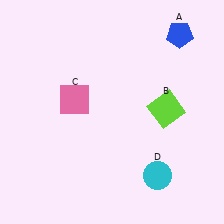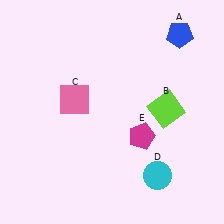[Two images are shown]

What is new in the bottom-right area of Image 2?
A magenta pentagon (E) was added in the bottom-right area of Image 2.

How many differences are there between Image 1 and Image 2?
There is 1 difference between the two images.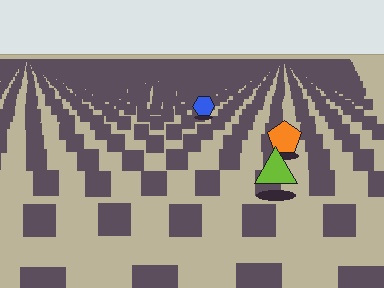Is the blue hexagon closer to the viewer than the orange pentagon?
No. The orange pentagon is closer — you can tell from the texture gradient: the ground texture is coarser near it.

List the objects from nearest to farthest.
From nearest to farthest: the lime triangle, the orange pentagon, the blue hexagon.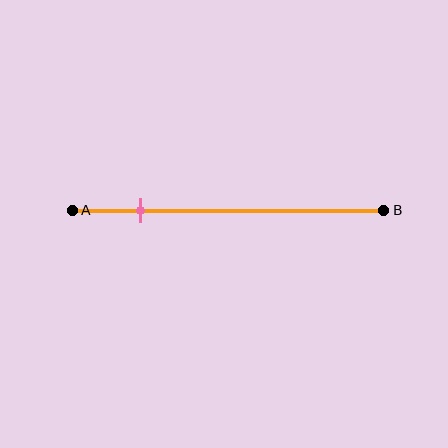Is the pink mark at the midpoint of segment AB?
No, the mark is at about 20% from A, not at the 50% midpoint.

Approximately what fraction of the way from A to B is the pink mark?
The pink mark is approximately 20% of the way from A to B.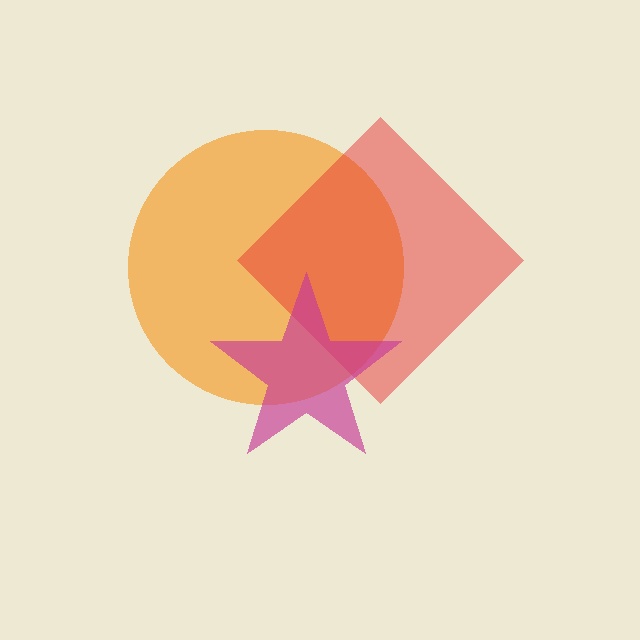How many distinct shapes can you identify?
There are 3 distinct shapes: an orange circle, a red diamond, a magenta star.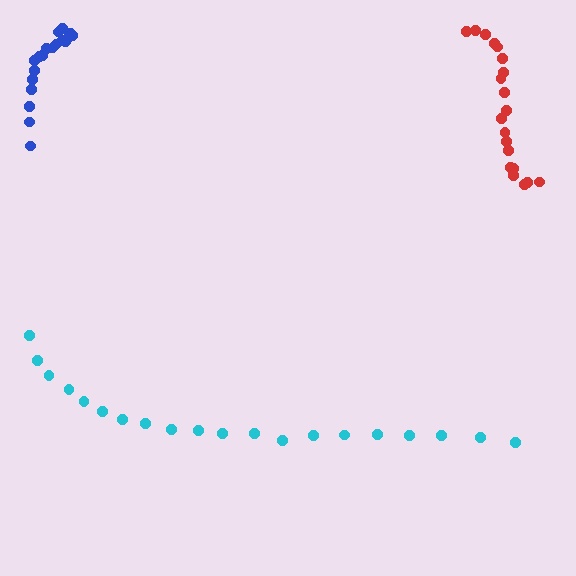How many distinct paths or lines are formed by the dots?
There are 3 distinct paths.